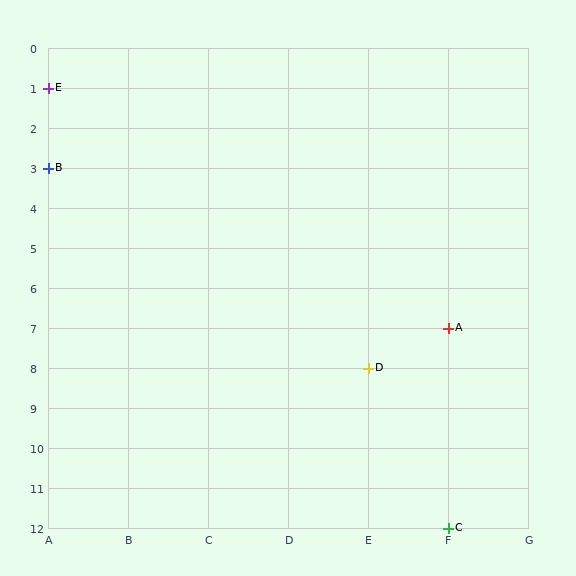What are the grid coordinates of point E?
Point E is at grid coordinates (A, 1).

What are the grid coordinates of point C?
Point C is at grid coordinates (F, 12).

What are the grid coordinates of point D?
Point D is at grid coordinates (E, 8).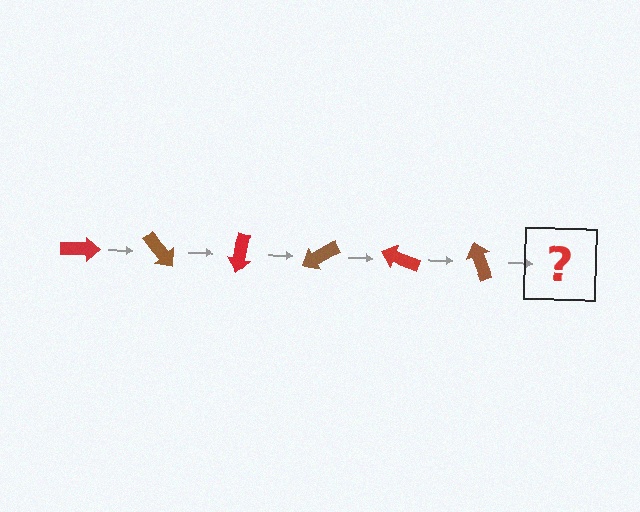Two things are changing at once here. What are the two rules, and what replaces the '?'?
The two rules are that it rotates 50 degrees each step and the color cycles through red and brown. The '?' should be a red arrow, rotated 300 degrees from the start.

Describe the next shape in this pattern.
It should be a red arrow, rotated 300 degrees from the start.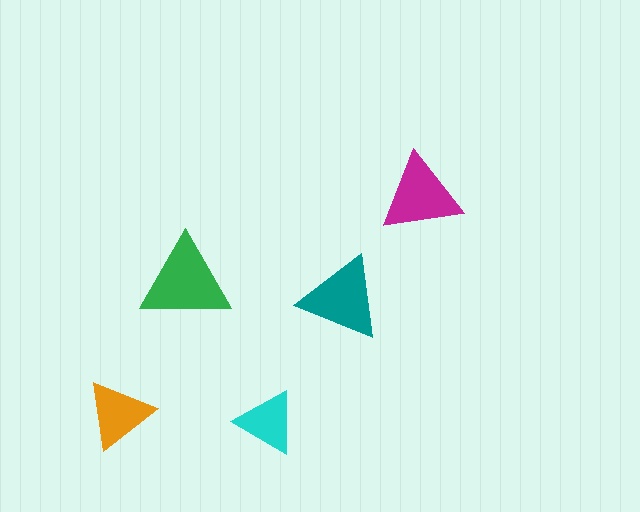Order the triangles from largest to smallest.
the green one, the teal one, the magenta one, the orange one, the cyan one.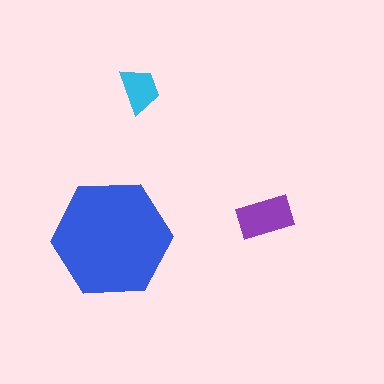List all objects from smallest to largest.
The cyan trapezoid, the purple rectangle, the blue hexagon.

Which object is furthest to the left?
The blue hexagon is leftmost.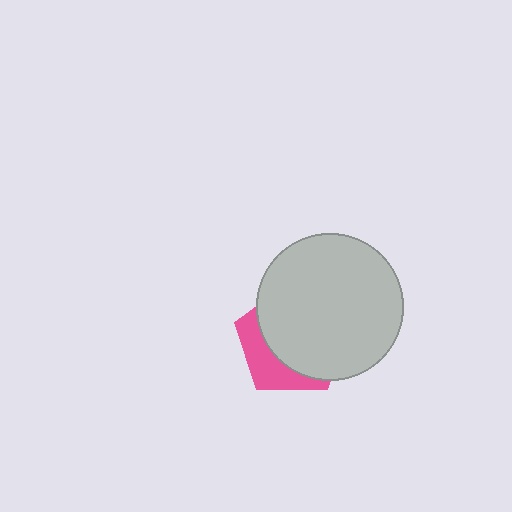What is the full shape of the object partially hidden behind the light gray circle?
The partially hidden object is a pink pentagon.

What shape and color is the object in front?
The object in front is a light gray circle.